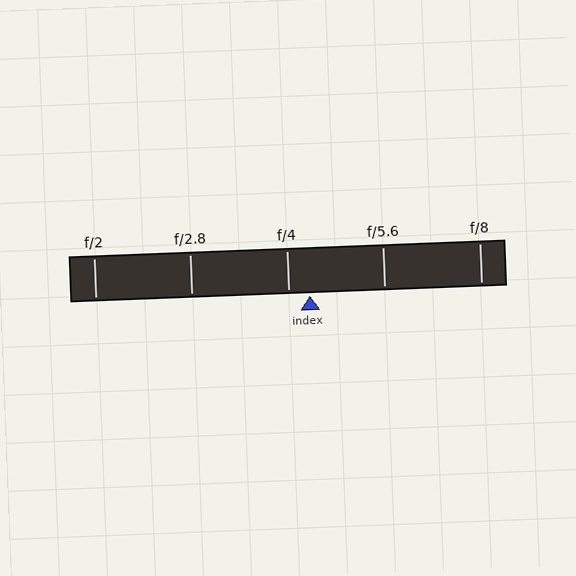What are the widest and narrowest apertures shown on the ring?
The widest aperture shown is f/2 and the narrowest is f/8.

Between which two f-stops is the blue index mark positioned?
The index mark is between f/4 and f/5.6.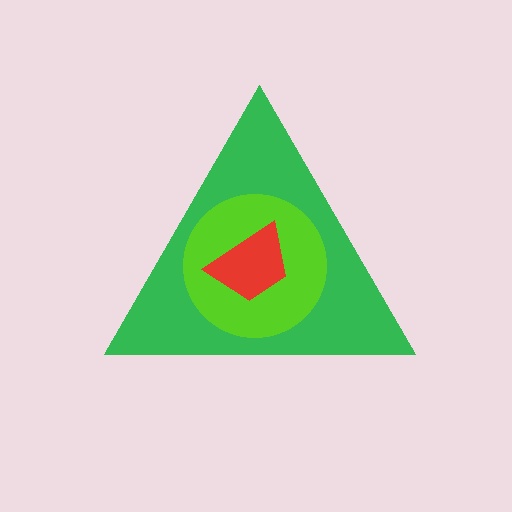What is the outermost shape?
The green triangle.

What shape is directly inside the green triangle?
The lime circle.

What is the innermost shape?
The red trapezoid.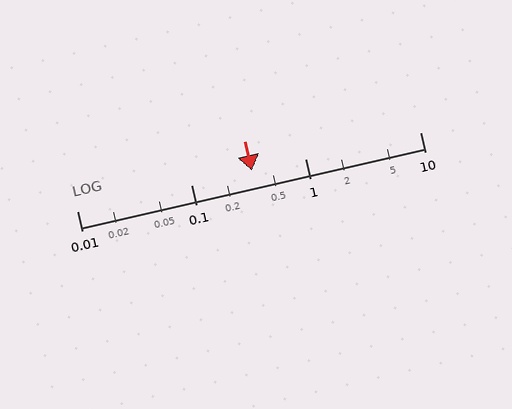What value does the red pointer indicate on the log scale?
The pointer indicates approximately 0.34.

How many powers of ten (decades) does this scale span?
The scale spans 3 decades, from 0.01 to 10.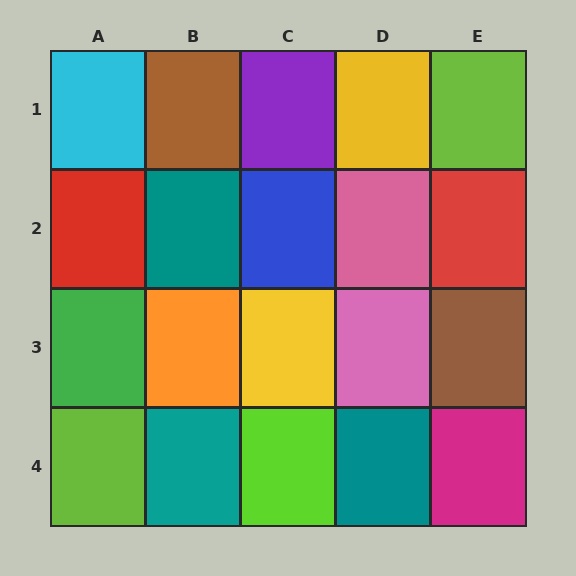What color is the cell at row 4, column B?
Teal.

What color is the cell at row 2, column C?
Blue.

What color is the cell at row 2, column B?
Teal.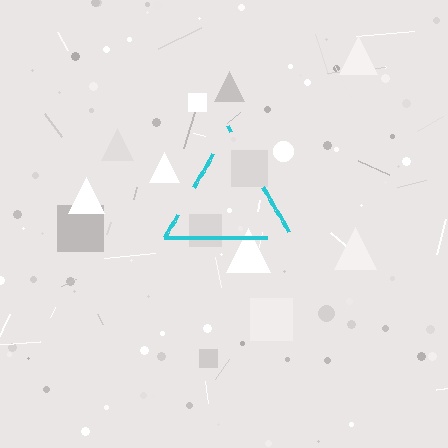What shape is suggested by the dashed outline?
The dashed outline suggests a triangle.